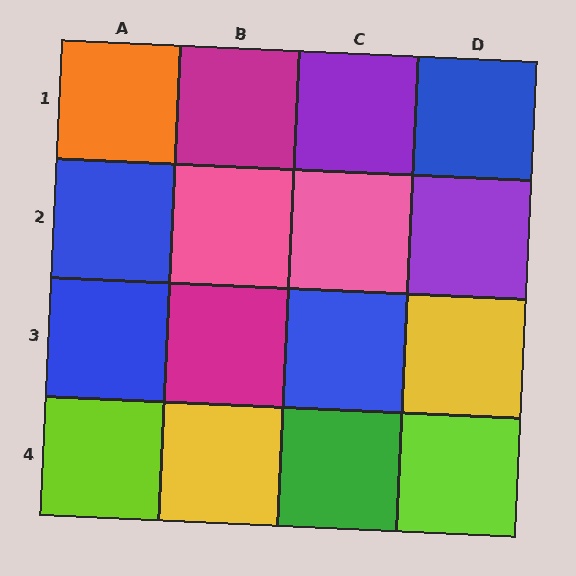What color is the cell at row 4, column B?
Yellow.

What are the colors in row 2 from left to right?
Blue, pink, pink, purple.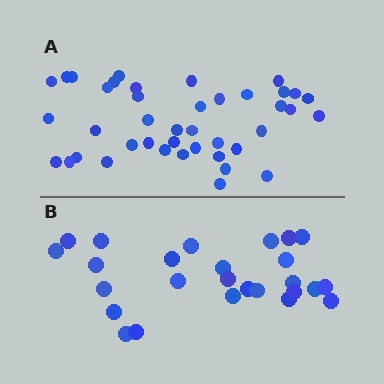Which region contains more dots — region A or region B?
Region A (the top region) has more dots.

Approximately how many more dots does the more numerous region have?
Region A has approximately 15 more dots than region B.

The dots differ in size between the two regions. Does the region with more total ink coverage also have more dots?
No. Region B has more total ink coverage because its dots are larger, but region A actually contains more individual dots. Total area can be misleading — the number of items is what matters here.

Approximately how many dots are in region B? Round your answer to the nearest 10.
About 30 dots. (The exact count is 26, which rounds to 30.)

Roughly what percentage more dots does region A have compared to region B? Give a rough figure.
About 60% more.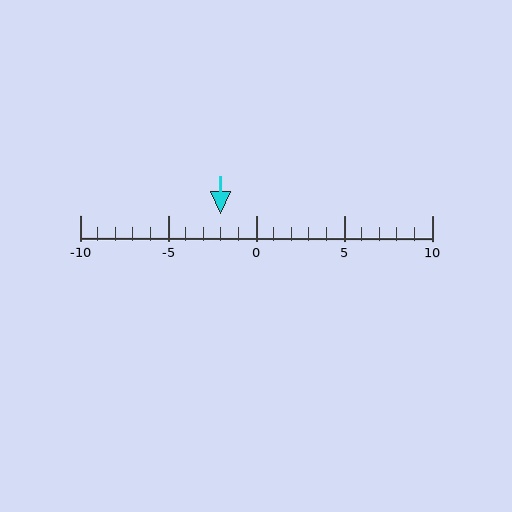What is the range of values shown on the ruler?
The ruler shows values from -10 to 10.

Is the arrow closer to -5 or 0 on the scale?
The arrow is closer to 0.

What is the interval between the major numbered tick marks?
The major tick marks are spaced 5 units apart.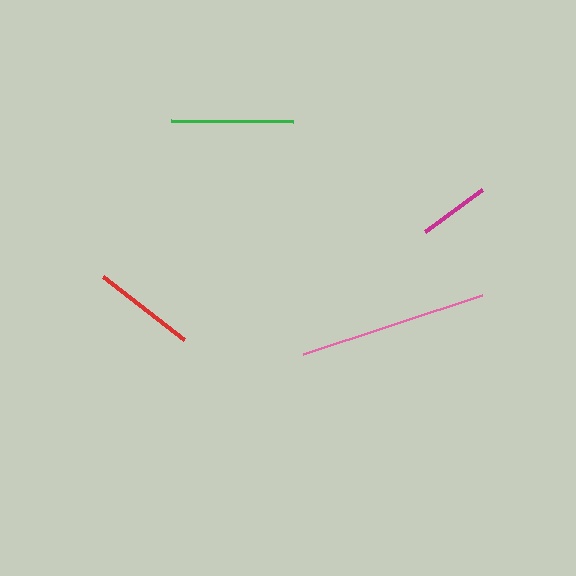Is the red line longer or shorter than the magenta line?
The red line is longer than the magenta line.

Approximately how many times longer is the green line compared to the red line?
The green line is approximately 1.2 times the length of the red line.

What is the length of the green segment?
The green segment is approximately 122 pixels long.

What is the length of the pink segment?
The pink segment is approximately 189 pixels long.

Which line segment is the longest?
The pink line is the longest at approximately 189 pixels.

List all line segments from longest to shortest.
From longest to shortest: pink, green, red, magenta.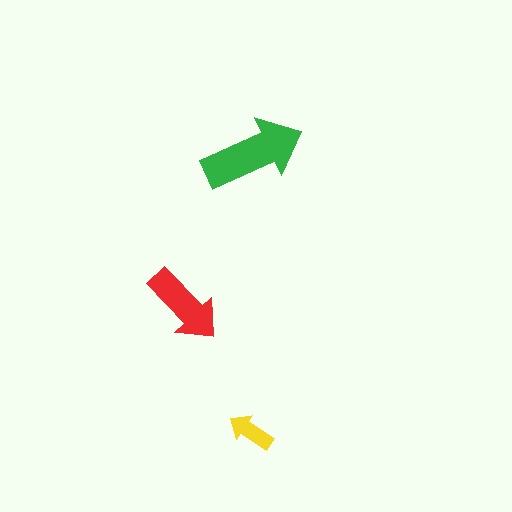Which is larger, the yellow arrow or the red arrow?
The red one.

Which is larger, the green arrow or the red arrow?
The green one.